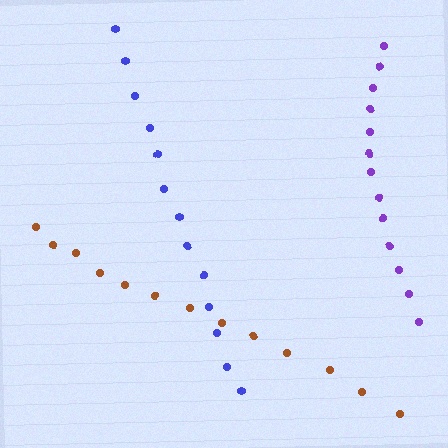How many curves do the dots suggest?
There are 3 distinct paths.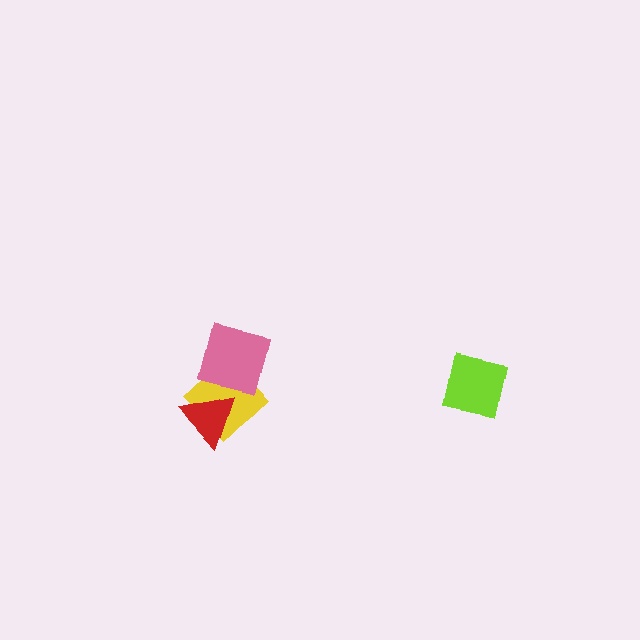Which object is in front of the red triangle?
The pink square is in front of the red triangle.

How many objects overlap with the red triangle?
2 objects overlap with the red triangle.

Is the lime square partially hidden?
No, no other shape covers it.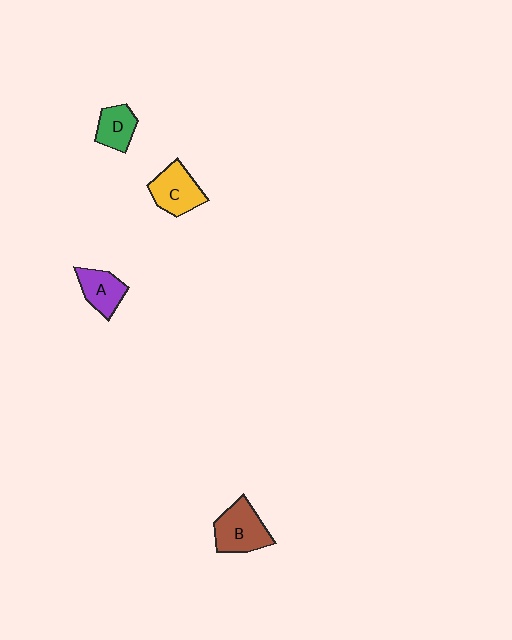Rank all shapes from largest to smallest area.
From largest to smallest: B (brown), C (yellow), A (purple), D (green).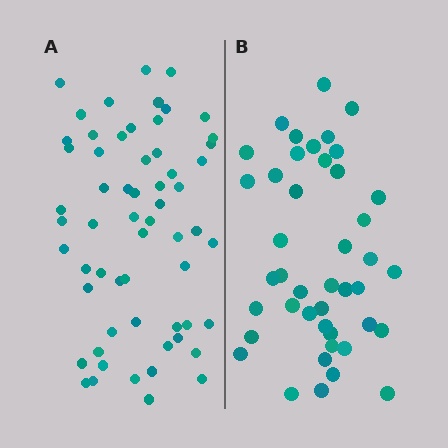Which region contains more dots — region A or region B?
Region A (the left region) has more dots.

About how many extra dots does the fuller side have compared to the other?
Region A has approximately 15 more dots than region B.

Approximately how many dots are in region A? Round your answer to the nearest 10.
About 60 dots.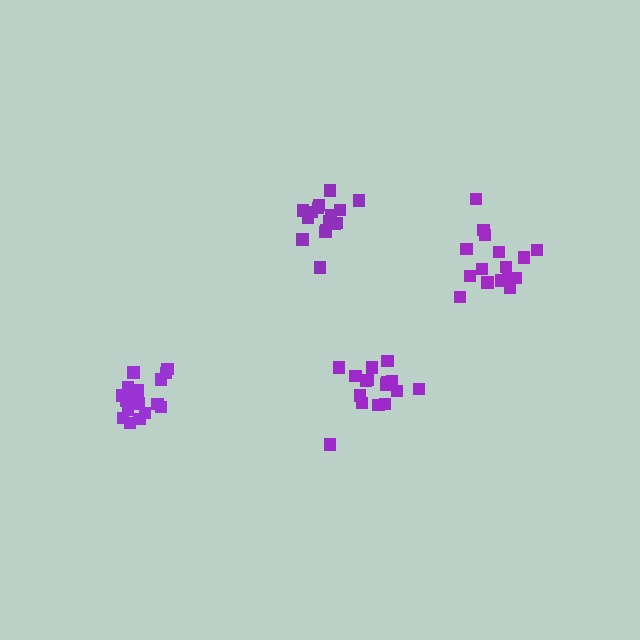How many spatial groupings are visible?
There are 4 spatial groupings.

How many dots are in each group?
Group 1: 16 dots, Group 2: 16 dots, Group 3: 16 dots, Group 4: 18 dots (66 total).